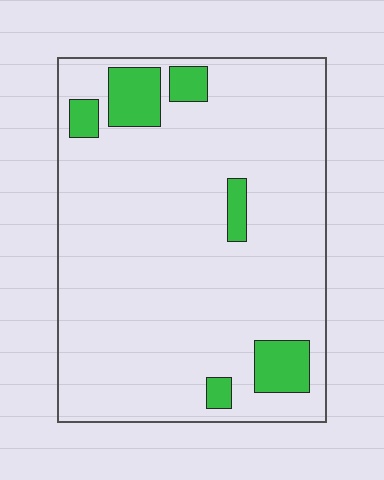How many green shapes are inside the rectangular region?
6.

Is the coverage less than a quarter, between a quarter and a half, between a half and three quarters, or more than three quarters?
Less than a quarter.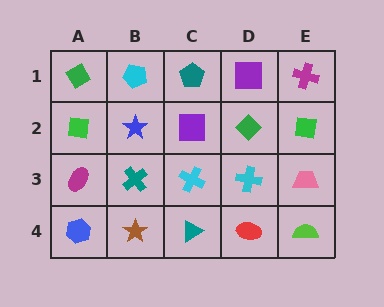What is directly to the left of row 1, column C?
A cyan pentagon.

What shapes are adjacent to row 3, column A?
A green square (row 2, column A), a blue hexagon (row 4, column A), a teal cross (row 3, column B).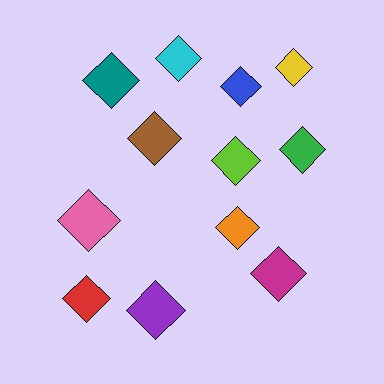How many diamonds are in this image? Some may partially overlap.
There are 12 diamonds.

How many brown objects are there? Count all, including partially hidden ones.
There is 1 brown object.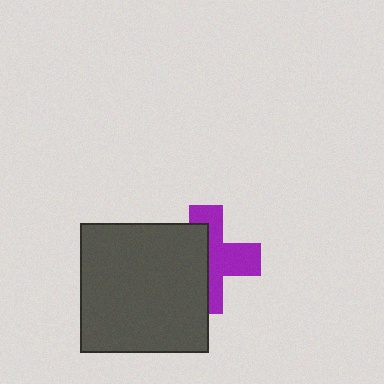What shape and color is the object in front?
The object in front is a dark gray square.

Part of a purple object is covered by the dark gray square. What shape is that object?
It is a cross.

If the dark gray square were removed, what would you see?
You would see the complete purple cross.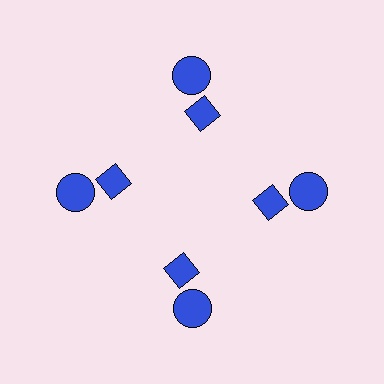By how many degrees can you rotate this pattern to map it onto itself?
The pattern maps onto itself every 90 degrees of rotation.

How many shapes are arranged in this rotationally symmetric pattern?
There are 8 shapes, arranged in 4 groups of 2.